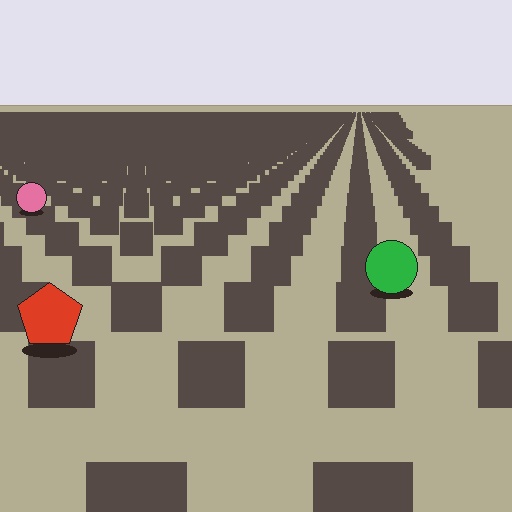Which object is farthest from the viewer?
The pink circle is farthest from the viewer. It appears smaller and the ground texture around it is denser.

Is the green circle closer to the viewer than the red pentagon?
No. The red pentagon is closer — you can tell from the texture gradient: the ground texture is coarser near it.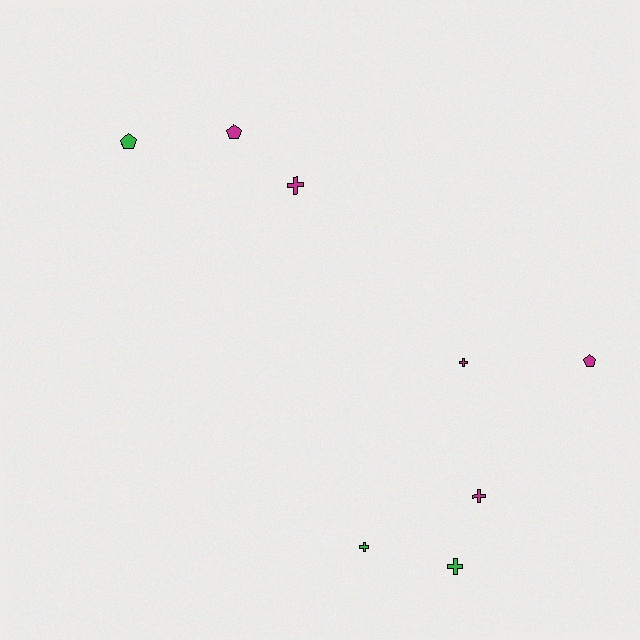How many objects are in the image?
There are 8 objects.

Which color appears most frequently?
Magenta, with 5 objects.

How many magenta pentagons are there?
There are 2 magenta pentagons.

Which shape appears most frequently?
Cross, with 5 objects.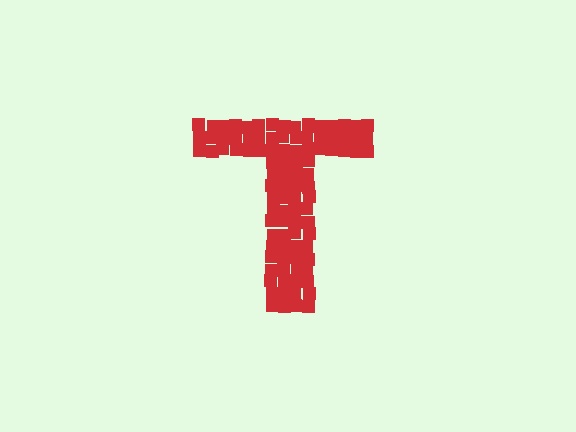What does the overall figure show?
The overall figure shows the letter T.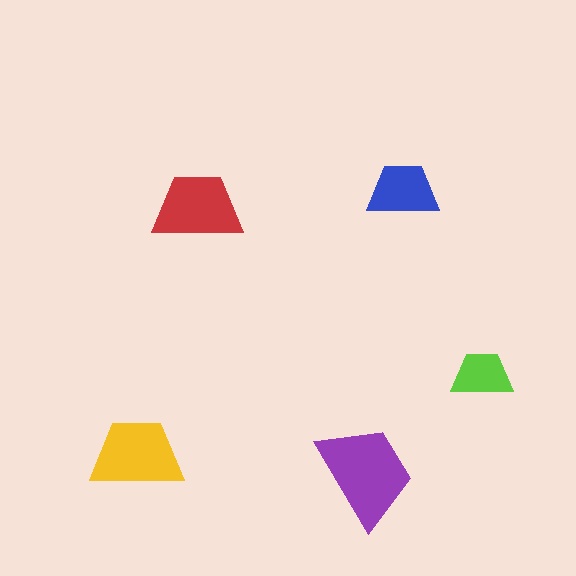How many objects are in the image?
There are 5 objects in the image.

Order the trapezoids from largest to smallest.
the purple one, the yellow one, the red one, the blue one, the lime one.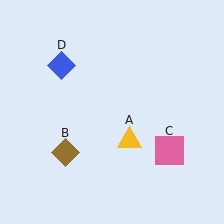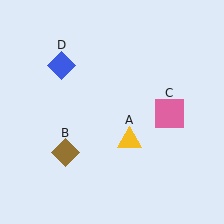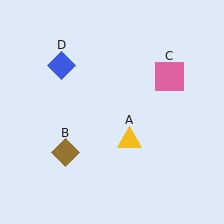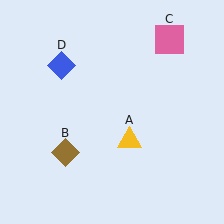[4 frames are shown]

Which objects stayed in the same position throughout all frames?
Yellow triangle (object A) and brown diamond (object B) and blue diamond (object D) remained stationary.